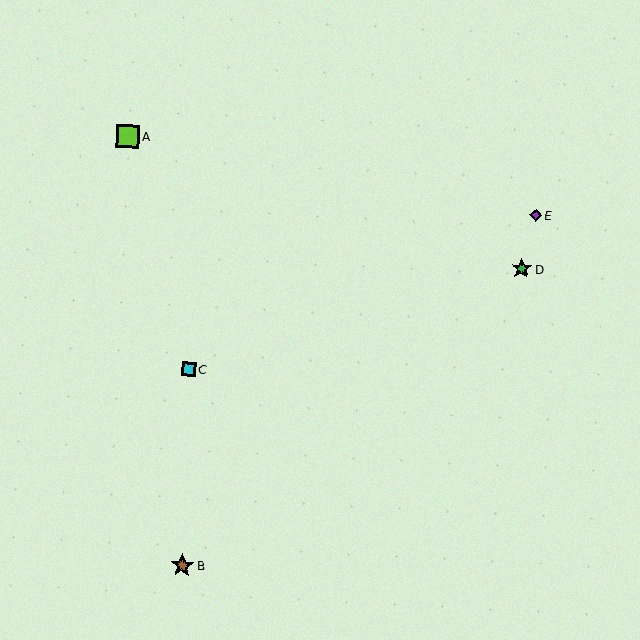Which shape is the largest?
The lime square (labeled A) is the largest.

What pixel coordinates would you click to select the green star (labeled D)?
Click at (522, 268) to select the green star D.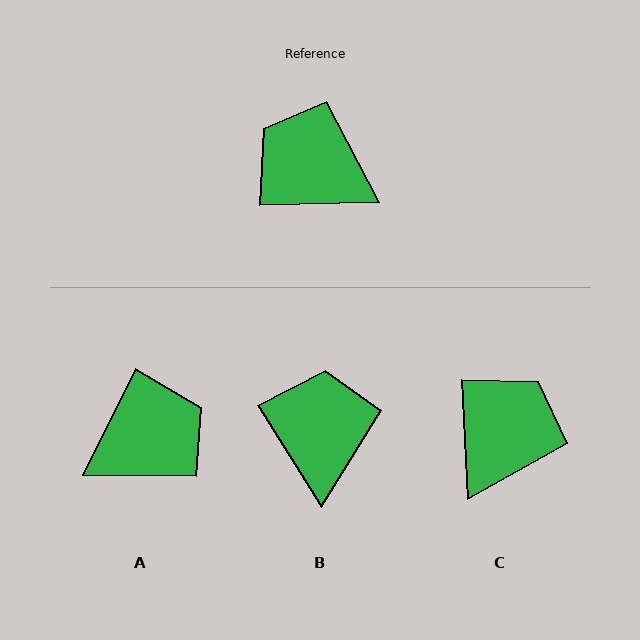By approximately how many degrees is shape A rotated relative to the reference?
Approximately 118 degrees clockwise.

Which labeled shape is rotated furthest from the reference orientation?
A, about 118 degrees away.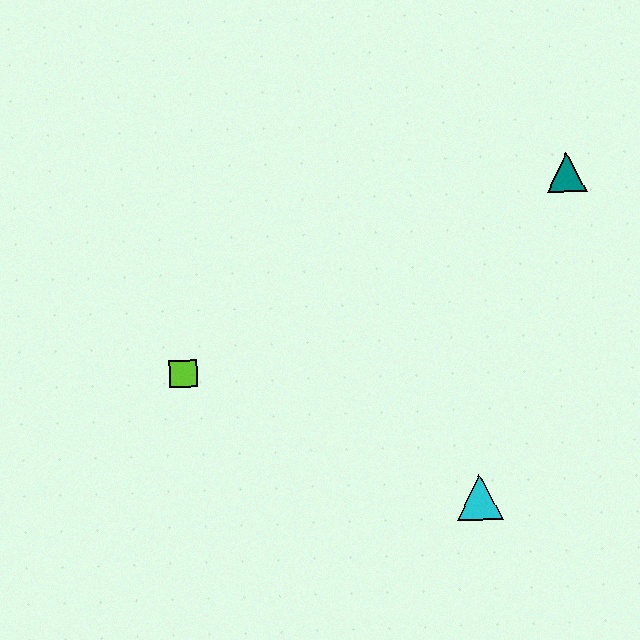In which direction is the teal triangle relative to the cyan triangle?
The teal triangle is above the cyan triangle.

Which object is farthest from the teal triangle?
The lime square is farthest from the teal triangle.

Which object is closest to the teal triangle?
The cyan triangle is closest to the teal triangle.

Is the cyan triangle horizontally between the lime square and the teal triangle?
Yes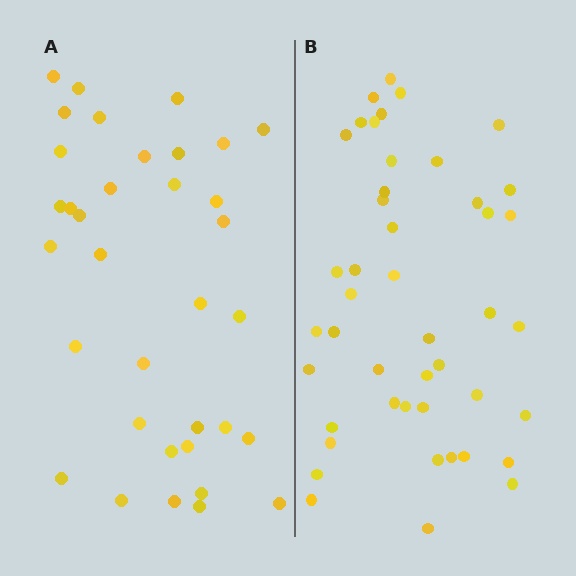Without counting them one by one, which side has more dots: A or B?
Region B (the right region) has more dots.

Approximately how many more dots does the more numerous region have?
Region B has roughly 10 or so more dots than region A.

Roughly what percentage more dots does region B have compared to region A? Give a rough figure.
About 30% more.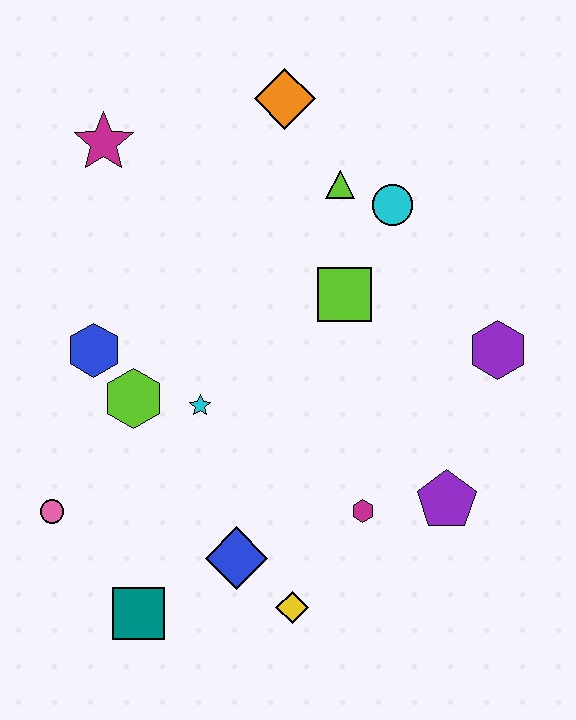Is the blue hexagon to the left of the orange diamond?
Yes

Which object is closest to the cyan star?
The lime hexagon is closest to the cyan star.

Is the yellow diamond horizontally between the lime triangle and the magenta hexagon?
No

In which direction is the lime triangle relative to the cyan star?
The lime triangle is above the cyan star.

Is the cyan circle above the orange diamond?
No